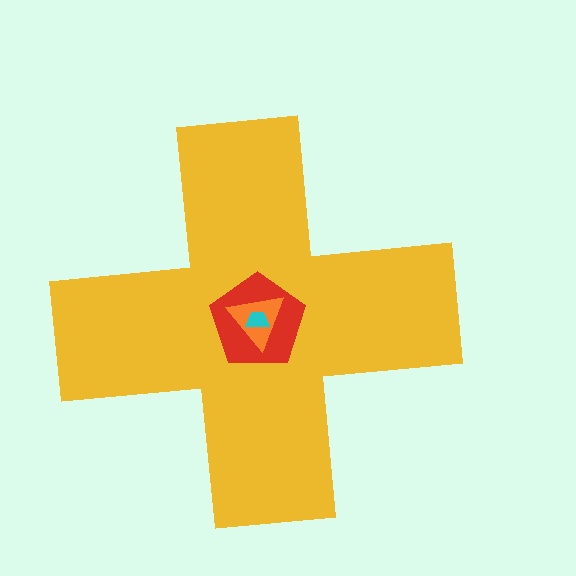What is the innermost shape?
The cyan trapezoid.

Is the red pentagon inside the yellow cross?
Yes.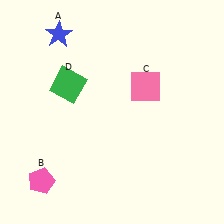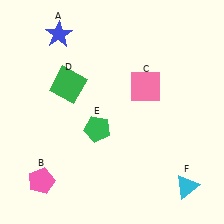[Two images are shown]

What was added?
A green pentagon (E), a cyan triangle (F) were added in Image 2.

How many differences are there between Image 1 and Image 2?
There are 2 differences between the two images.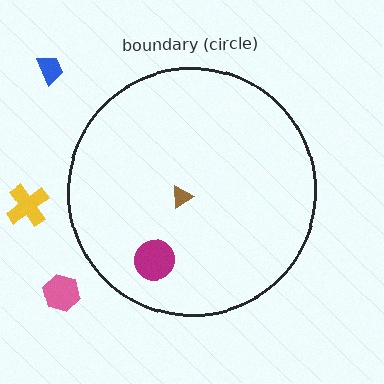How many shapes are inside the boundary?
2 inside, 3 outside.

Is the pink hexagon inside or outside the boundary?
Outside.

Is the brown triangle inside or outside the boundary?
Inside.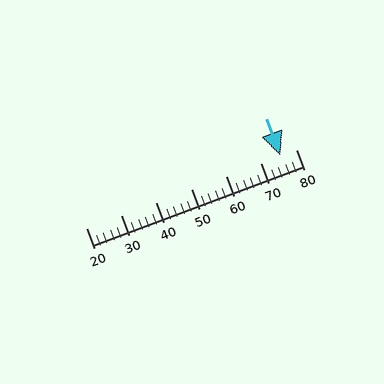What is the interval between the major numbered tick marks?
The major tick marks are spaced 10 units apart.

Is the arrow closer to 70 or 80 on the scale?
The arrow is closer to 80.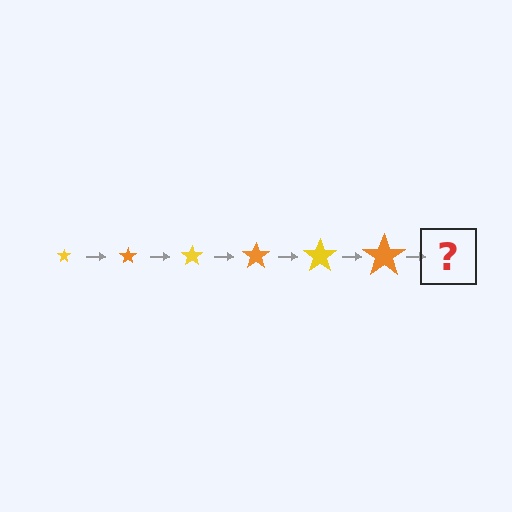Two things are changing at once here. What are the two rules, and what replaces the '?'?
The two rules are that the star grows larger each step and the color cycles through yellow and orange. The '?' should be a yellow star, larger than the previous one.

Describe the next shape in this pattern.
It should be a yellow star, larger than the previous one.